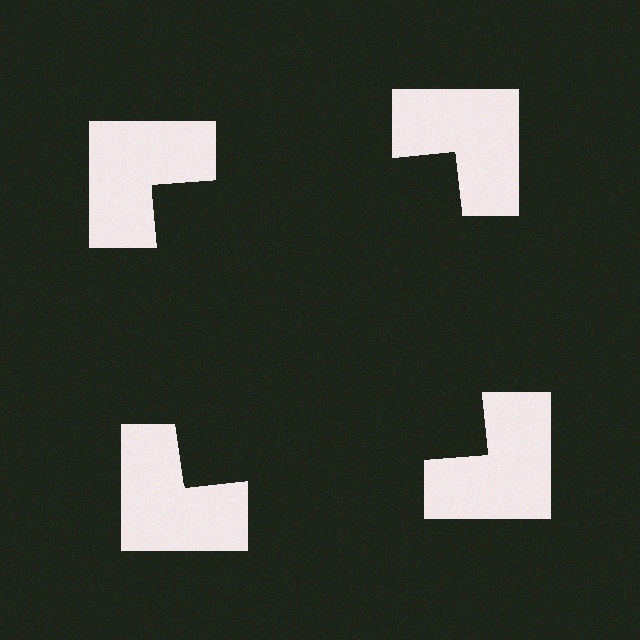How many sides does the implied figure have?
4 sides.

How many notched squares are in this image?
There are 4 — one at each vertex of the illusory square.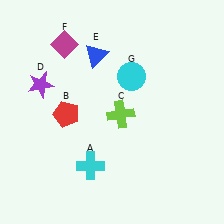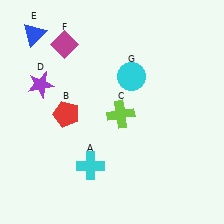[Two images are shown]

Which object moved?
The blue triangle (E) moved left.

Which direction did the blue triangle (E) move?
The blue triangle (E) moved left.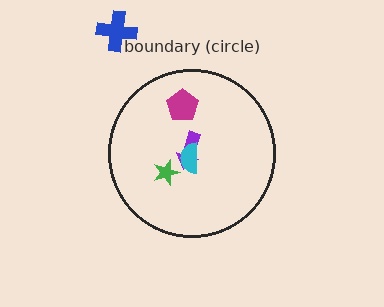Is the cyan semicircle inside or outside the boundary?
Inside.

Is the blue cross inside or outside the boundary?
Outside.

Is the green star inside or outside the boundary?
Inside.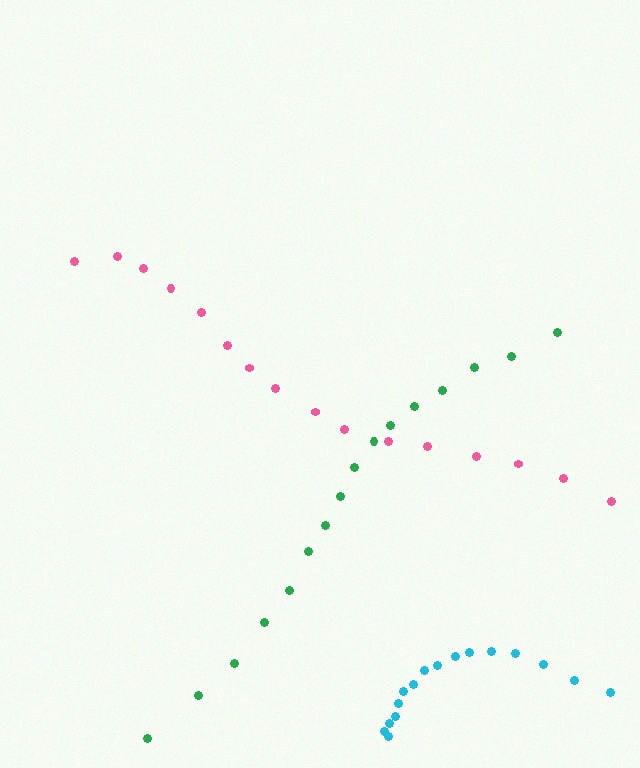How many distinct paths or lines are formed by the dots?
There are 3 distinct paths.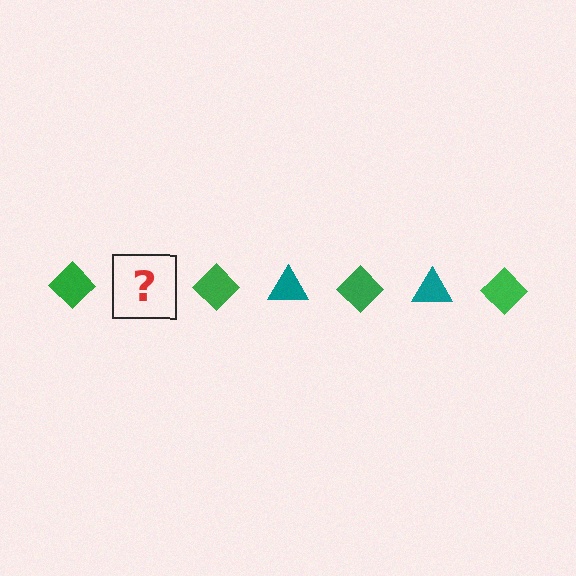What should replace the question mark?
The question mark should be replaced with a teal triangle.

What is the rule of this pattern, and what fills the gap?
The rule is that the pattern alternates between green diamond and teal triangle. The gap should be filled with a teal triangle.